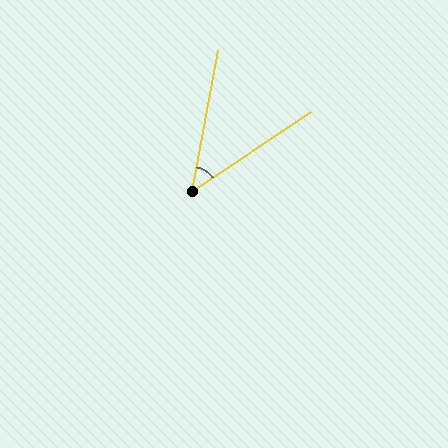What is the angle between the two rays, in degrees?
Approximately 46 degrees.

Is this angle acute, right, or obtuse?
It is acute.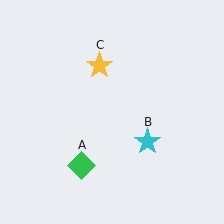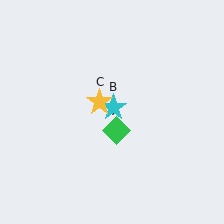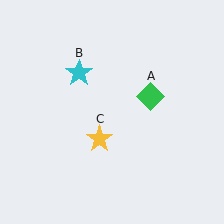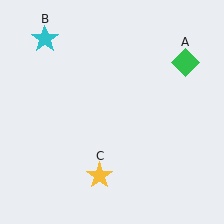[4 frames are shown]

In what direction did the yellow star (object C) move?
The yellow star (object C) moved down.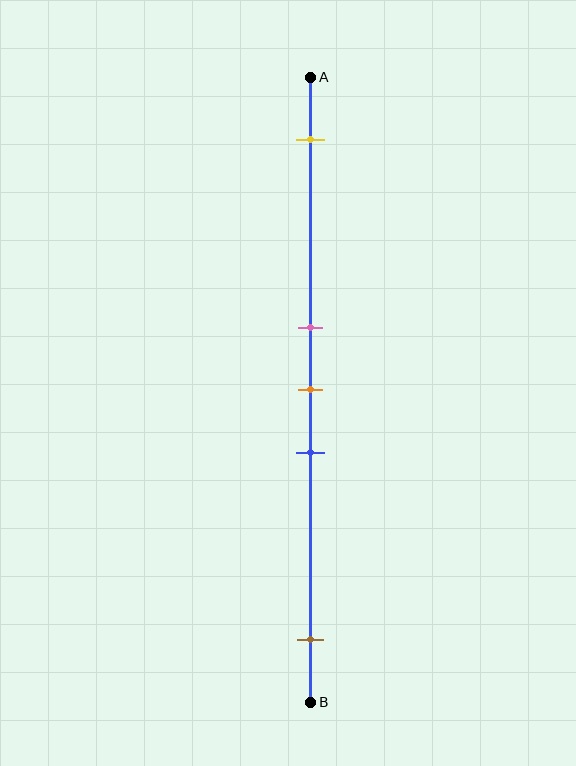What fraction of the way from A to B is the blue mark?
The blue mark is approximately 60% (0.6) of the way from A to B.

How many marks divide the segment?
There are 5 marks dividing the segment.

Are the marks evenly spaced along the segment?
No, the marks are not evenly spaced.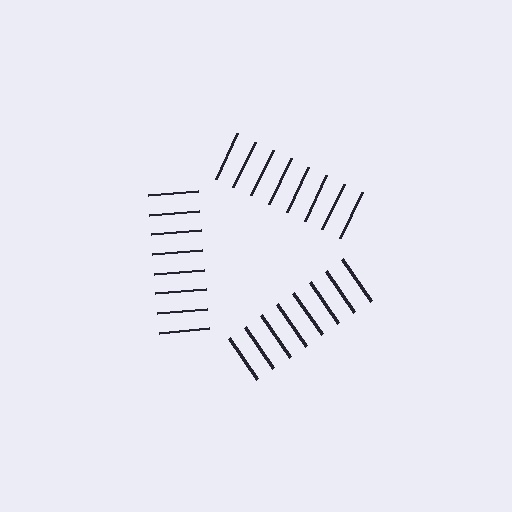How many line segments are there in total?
24 — 8 along each of the 3 edges.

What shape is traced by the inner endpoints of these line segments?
An illusory triangle — the line segments terminate on its edges but no continuous stroke is drawn.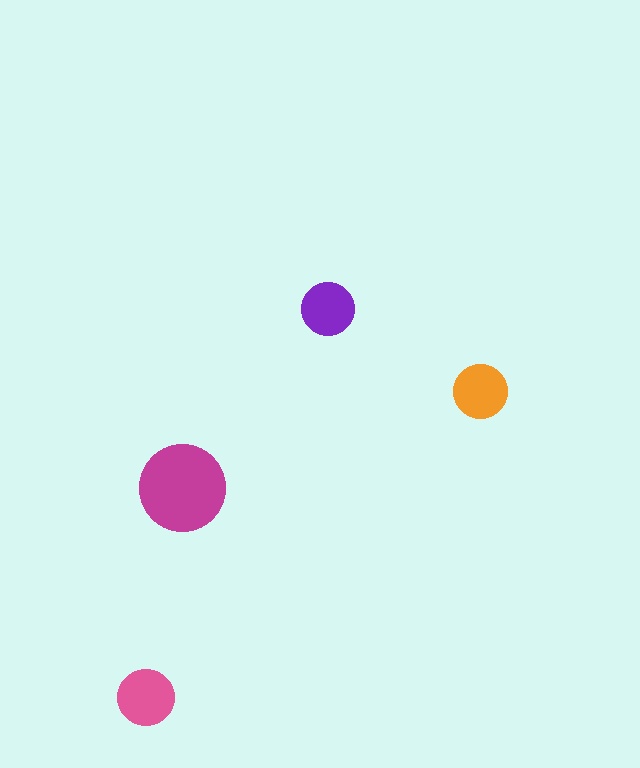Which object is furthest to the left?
The pink circle is leftmost.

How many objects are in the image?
There are 4 objects in the image.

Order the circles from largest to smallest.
the magenta one, the pink one, the orange one, the purple one.